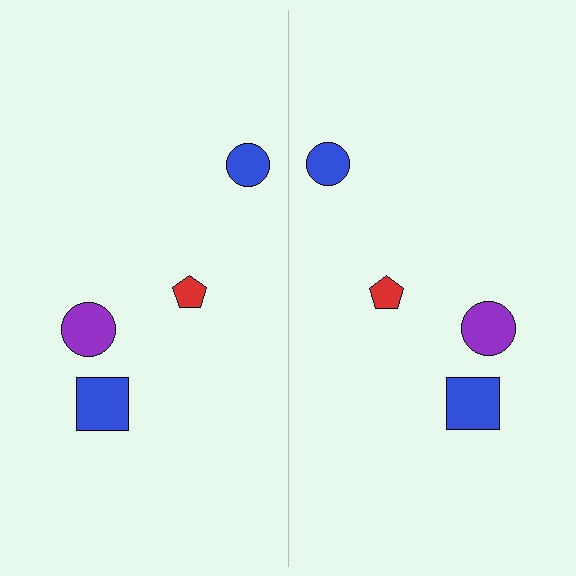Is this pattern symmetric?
Yes, this pattern has bilateral (reflection) symmetry.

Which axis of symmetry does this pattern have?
The pattern has a vertical axis of symmetry running through the center of the image.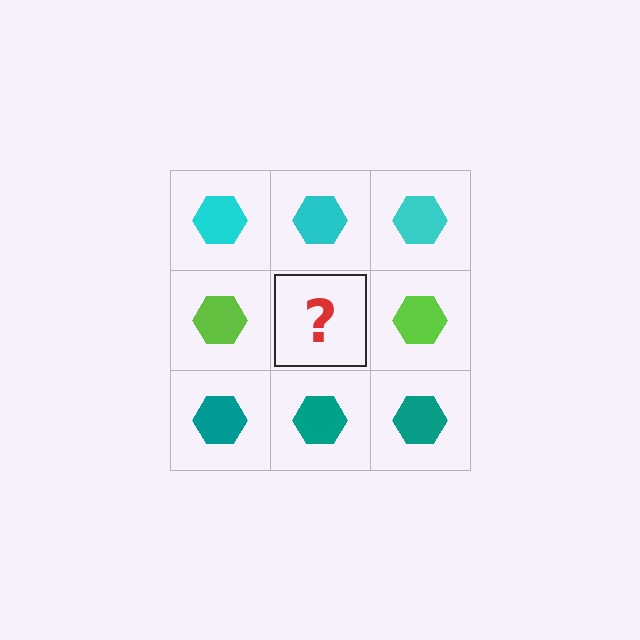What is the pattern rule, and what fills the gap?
The rule is that each row has a consistent color. The gap should be filled with a lime hexagon.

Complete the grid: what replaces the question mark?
The question mark should be replaced with a lime hexagon.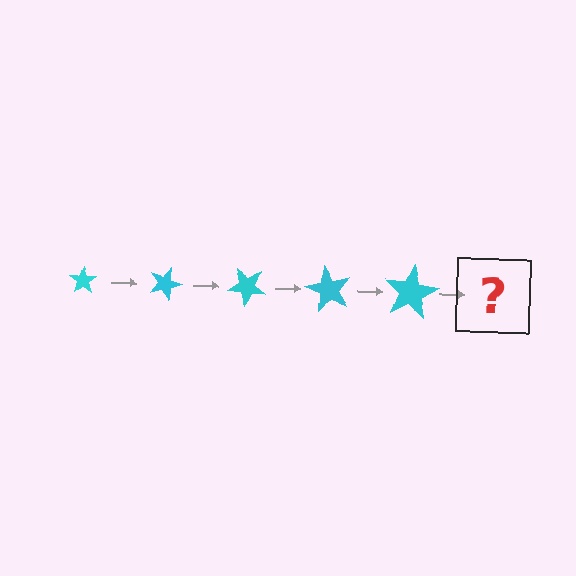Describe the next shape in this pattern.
It should be a star, larger than the previous one and rotated 100 degrees from the start.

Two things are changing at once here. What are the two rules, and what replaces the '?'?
The two rules are that the star grows larger each step and it rotates 20 degrees each step. The '?' should be a star, larger than the previous one and rotated 100 degrees from the start.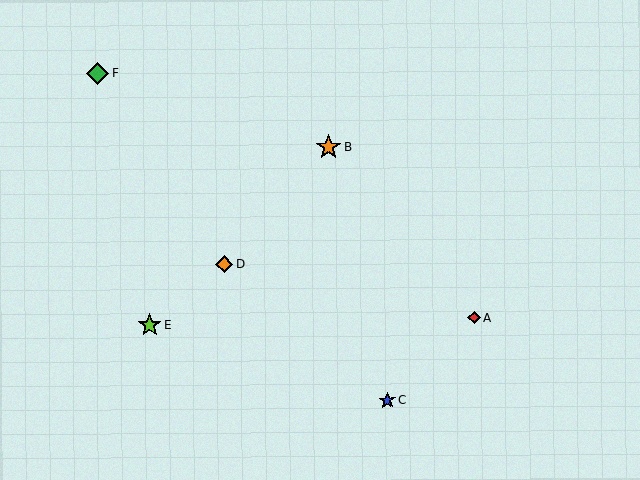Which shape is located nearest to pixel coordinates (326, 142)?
The orange star (labeled B) at (329, 147) is nearest to that location.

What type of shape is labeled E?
Shape E is a lime star.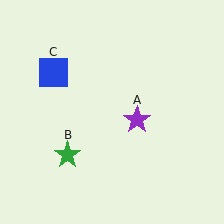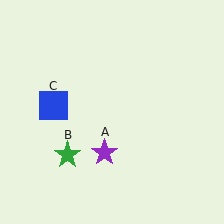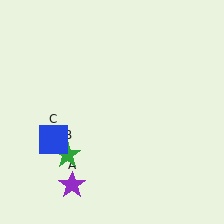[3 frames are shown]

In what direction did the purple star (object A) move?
The purple star (object A) moved down and to the left.